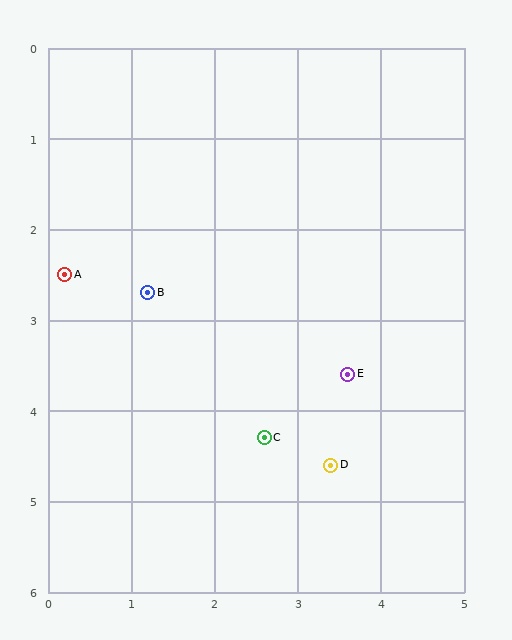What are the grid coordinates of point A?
Point A is at approximately (0.2, 2.5).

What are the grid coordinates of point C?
Point C is at approximately (2.6, 4.3).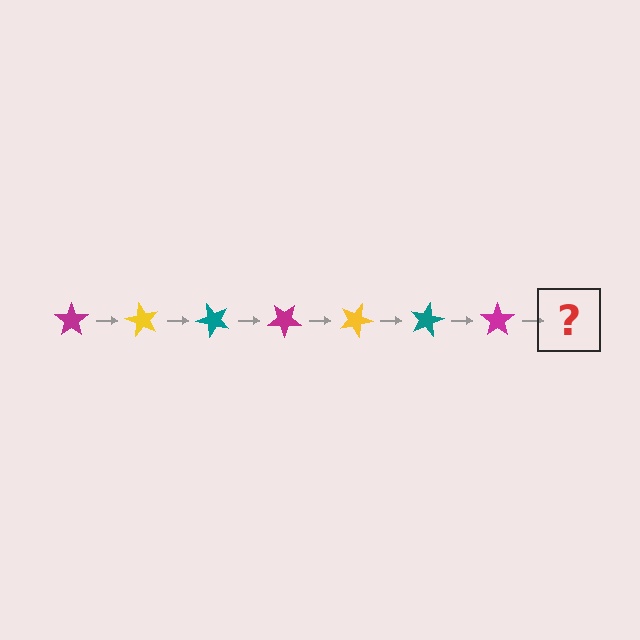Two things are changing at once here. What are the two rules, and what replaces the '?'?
The two rules are that it rotates 60 degrees each step and the color cycles through magenta, yellow, and teal. The '?' should be a yellow star, rotated 420 degrees from the start.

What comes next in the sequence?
The next element should be a yellow star, rotated 420 degrees from the start.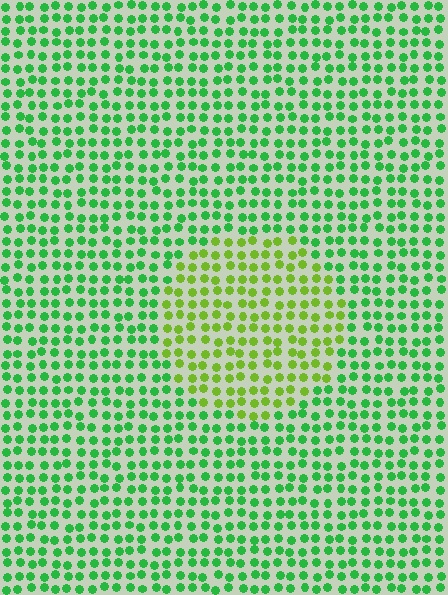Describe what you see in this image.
The image is filled with small green elements in a uniform arrangement. A circle-shaped region is visible where the elements are tinted to a slightly different hue, forming a subtle color boundary.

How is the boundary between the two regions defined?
The boundary is defined purely by a slight shift in hue (about 40 degrees). Spacing, size, and orientation are identical on both sides.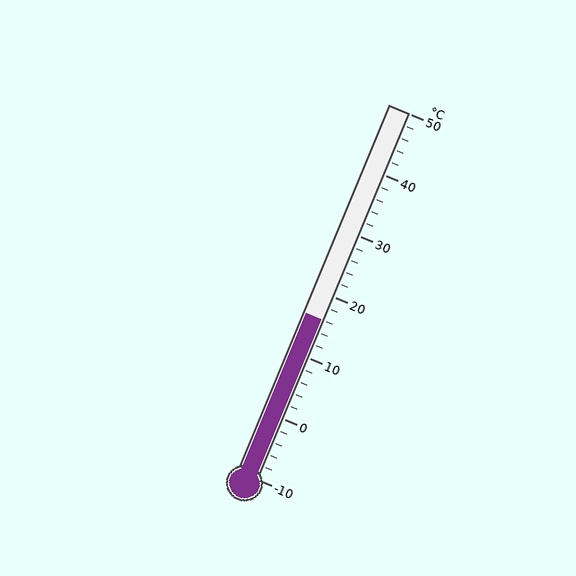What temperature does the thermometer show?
The thermometer shows approximately 16°C.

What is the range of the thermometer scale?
The thermometer scale ranges from -10°C to 50°C.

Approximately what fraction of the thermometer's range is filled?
The thermometer is filled to approximately 45% of its range.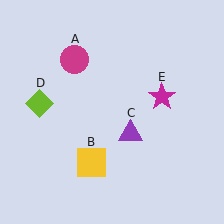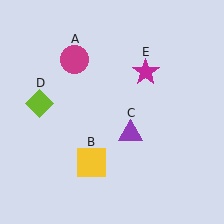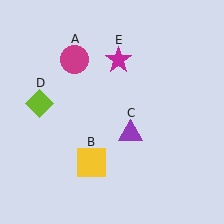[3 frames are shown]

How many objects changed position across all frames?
1 object changed position: magenta star (object E).